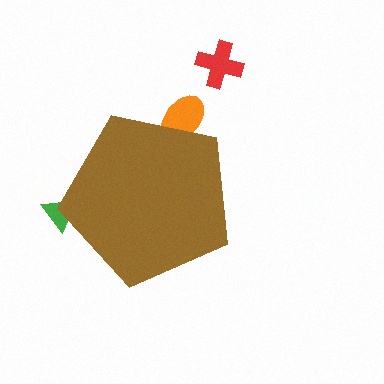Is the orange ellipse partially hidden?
Yes, the orange ellipse is partially hidden behind the brown pentagon.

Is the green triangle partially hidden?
Yes, the green triangle is partially hidden behind the brown pentagon.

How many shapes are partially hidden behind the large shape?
2 shapes are partially hidden.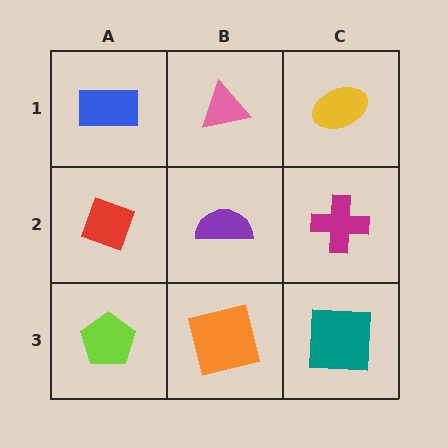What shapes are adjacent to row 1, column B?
A purple semicircle (row 2, column B), a blue rectangle (row 1, column A), a yellow ellipse (row 1, column C).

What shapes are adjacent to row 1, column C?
A magenta cross (row 2, column C), a pink triangle (row 1, column B).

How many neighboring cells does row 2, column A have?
3.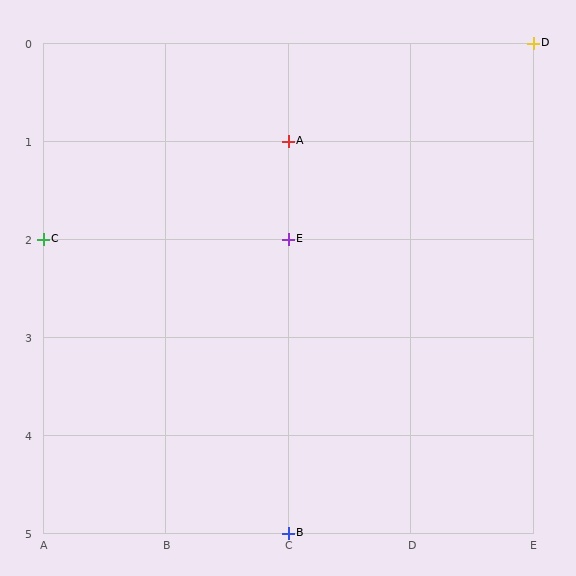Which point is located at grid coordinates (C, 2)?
Point E is at (C, 2).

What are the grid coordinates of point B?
Point B is at grid coordinates (C, 5).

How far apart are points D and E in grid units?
Points D and E are 2 columns and 2 rows apart (about 2.8 grid units diagonally).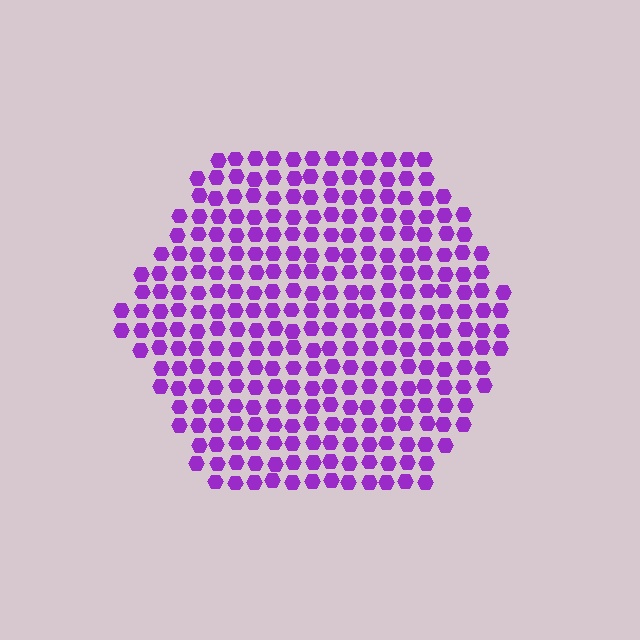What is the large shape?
The large shape is a hexagon.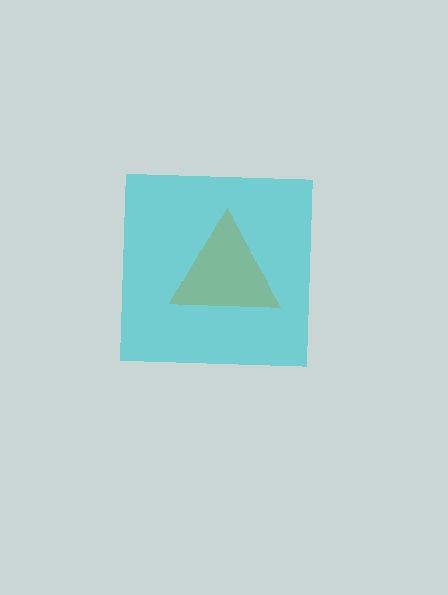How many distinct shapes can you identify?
There are 2 distinct shapes: an orange triangle, a cyan square.